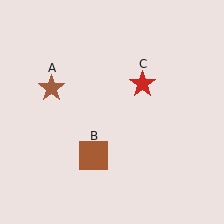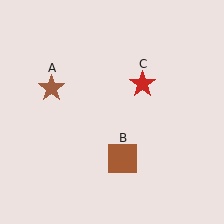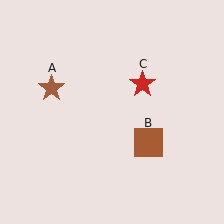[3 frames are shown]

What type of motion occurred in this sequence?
The brown square (object B) rotated counterclockwise around the center of the scene.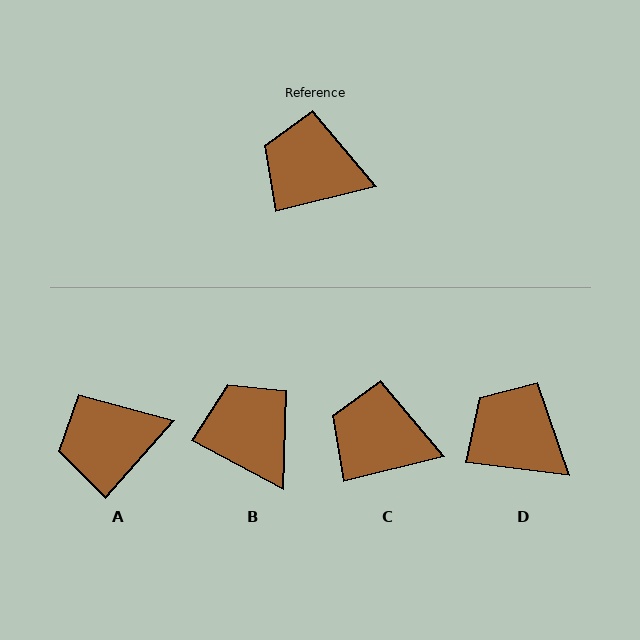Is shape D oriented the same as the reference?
No, it is off by about 22 degrees.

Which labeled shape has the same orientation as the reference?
C.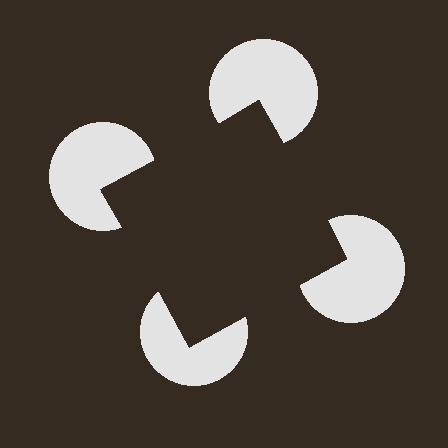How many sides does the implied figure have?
4 sides.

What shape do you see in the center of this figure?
An illusory square — its edges are inferred from the aligned wedge cuts in the pac-man discs, not physically drawn.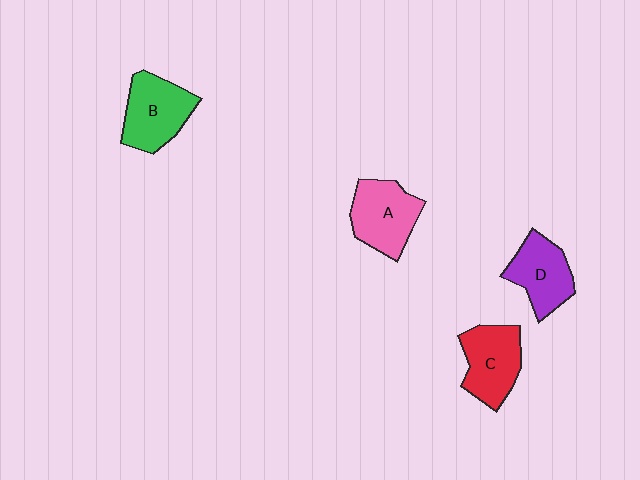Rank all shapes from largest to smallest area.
From largest to smallest: B (green), A (pink), C (red), D (purple).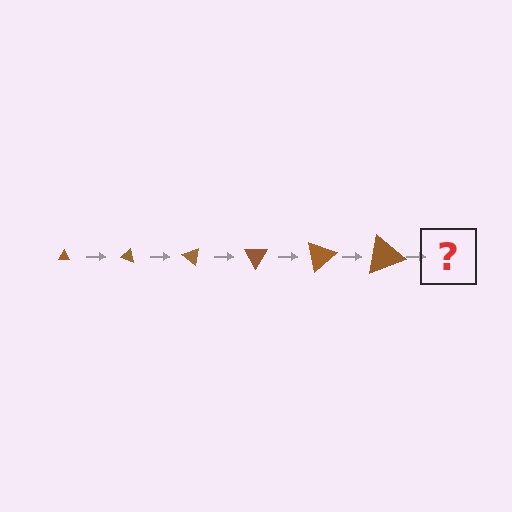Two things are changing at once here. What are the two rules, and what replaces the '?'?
The two rules are that the triangle grows larger each step and it rotates 20 degrees each step. The '?' should be a triangle, larger than the previous one and rotated 120 degrees from the start.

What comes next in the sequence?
The next element should be a triangle, larger than the previous one and rotated 120 degrees from the start.